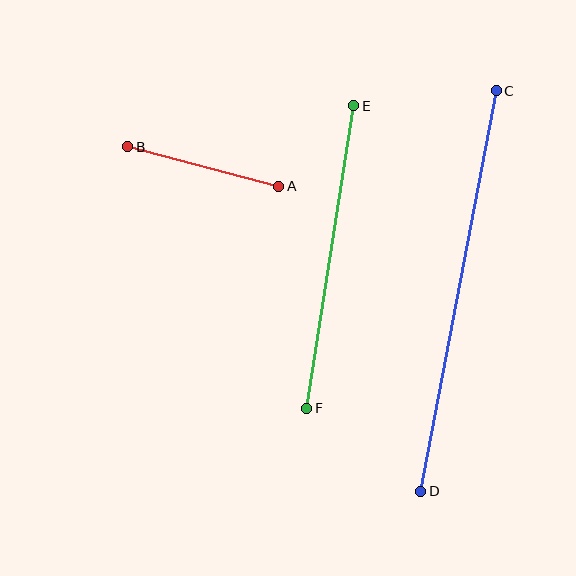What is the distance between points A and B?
The distance is approximately 156 pixels.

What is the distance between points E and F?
The distance is approximately 306 pixels.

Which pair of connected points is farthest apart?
Points C and D are farthest apart.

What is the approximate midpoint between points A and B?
The midpoint is at approximately (203, 166) pixels.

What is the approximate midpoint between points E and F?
The midpoint is at approximately (330, 257) pixels.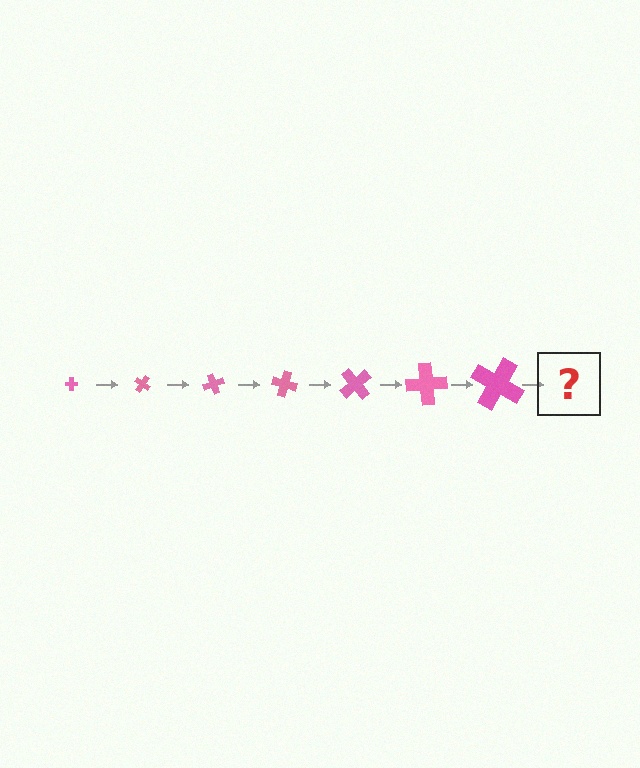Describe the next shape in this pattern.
It should be a cross, larger than the previous one and rotated 245 degrees from the start.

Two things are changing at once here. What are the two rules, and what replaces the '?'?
The two rules are that the cross grows larger each step and it rotates 35 degrees each step. The '?' should be a cross, larger than the previous one and rotated 245 degrees from the start.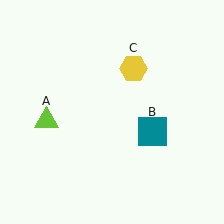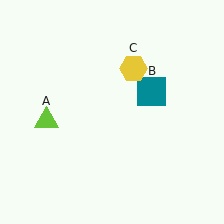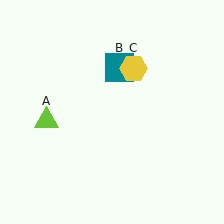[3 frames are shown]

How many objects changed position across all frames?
1 object changed position: teal square (object B).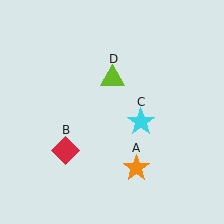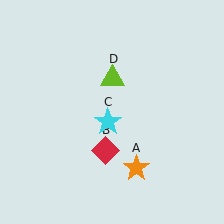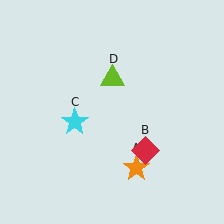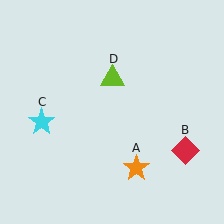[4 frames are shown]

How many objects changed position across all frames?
2 objects changed position: red diamond (object B), cyan star (object C).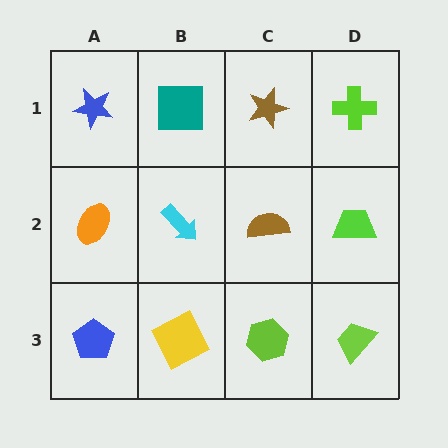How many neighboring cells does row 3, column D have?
2.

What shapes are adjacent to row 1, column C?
A brown semicircle (row 2, column C), a teal square (row 1, column B), a lime cross (row 1, column D).